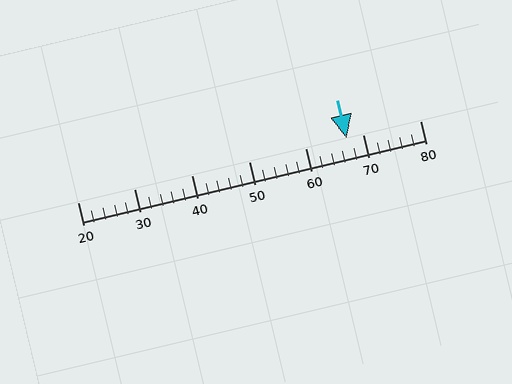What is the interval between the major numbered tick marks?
The major tick marks are spaced 10 units apart.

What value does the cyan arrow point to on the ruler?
The cyan arrow points to approximately 67.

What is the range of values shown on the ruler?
The ruler shows values from 20 to 80.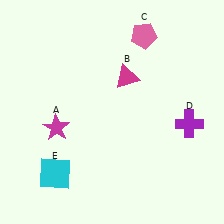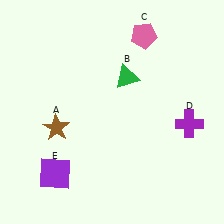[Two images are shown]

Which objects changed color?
A changed from magenta to brown. B changed from magenta to green. E changed from cyan to purple.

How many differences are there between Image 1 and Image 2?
There are 3 differences between the two images.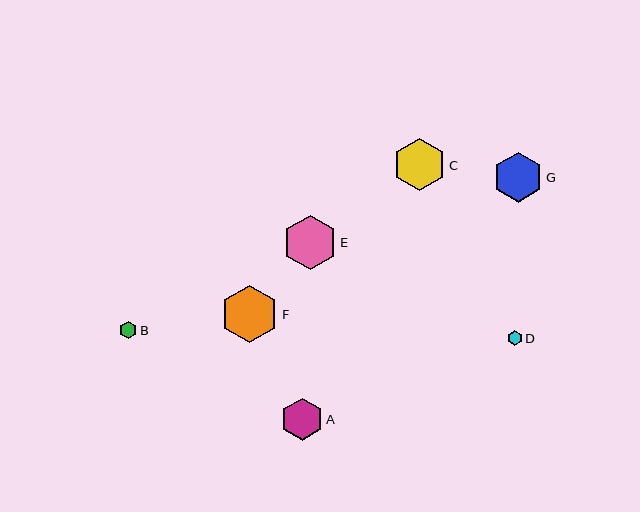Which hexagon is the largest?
Hexagon F is the largest with a size of approximately 58 pixels.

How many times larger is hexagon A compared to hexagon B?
Hexagon A is approximately 2.4 times the size of hexagon B.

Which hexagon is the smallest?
Hexagon D is the smallest with a size of approximately 15 pixels.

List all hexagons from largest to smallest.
From largest to smallest: F, E, C, G, A, B, D.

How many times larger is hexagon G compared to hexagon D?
Hexagon G is approximately 3.3 times the size of hexagon D.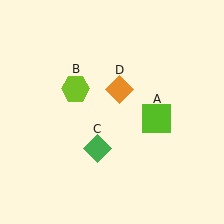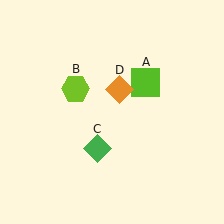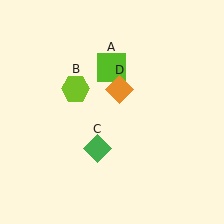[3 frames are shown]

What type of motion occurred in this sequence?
The lime square (object A) rotated counterclockwise around the center of the scene.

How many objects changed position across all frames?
1 object changed position: lime square (object A).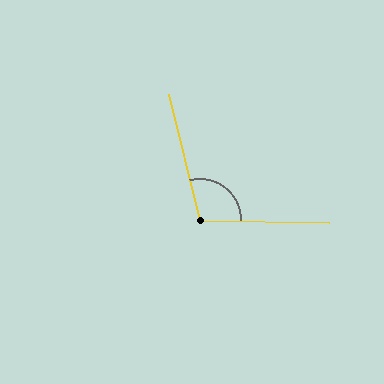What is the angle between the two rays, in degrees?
Approximately 105 degrees.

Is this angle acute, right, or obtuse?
It is obtuse.